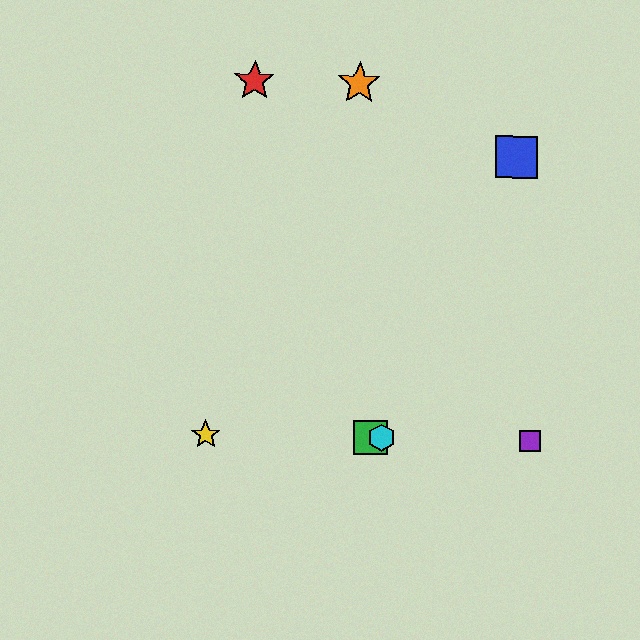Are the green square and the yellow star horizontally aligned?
Yes, both are at y≈438.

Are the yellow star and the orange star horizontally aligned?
No, the yellow star is at y≈435 and the orange star is at y≈83.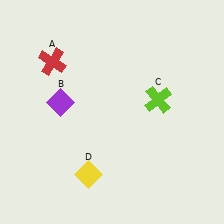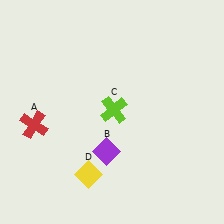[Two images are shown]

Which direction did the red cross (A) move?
The red cross (A) moved down.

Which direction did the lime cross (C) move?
The lime cross (C) moved left.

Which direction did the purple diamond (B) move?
The purple diamond (B) moved down.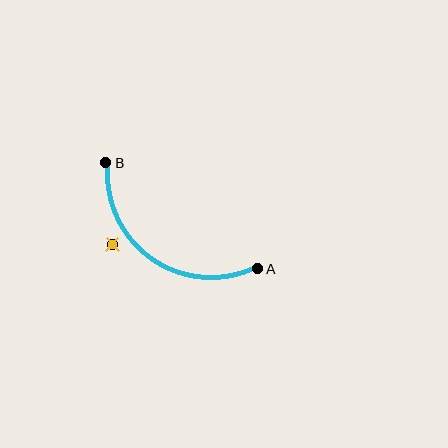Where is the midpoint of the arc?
The arc midpoint is the point on the curve farthest from the straight line joining A and B. It sits below and to the left of that line.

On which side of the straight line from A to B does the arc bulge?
The arc bulges below and to the left of the straight line connecting A and B.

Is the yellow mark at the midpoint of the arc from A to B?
No — the yellow mark does not lie on the arc at all. It sits slightly outside the curve.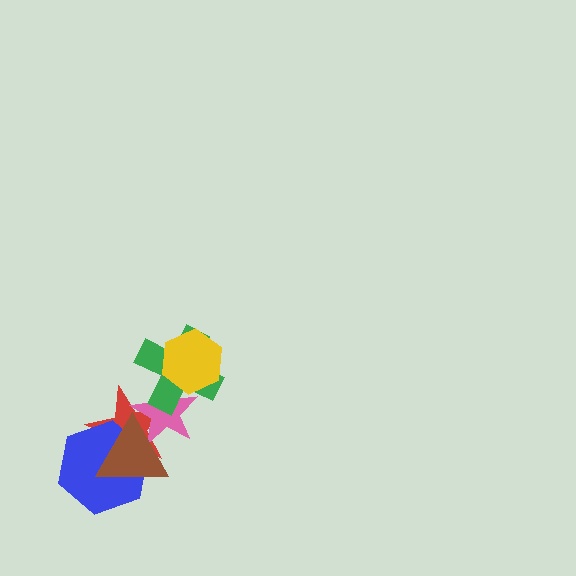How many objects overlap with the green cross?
3 objects overlap with the green cross.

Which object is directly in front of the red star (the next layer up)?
The pink star is directly in front of the red star.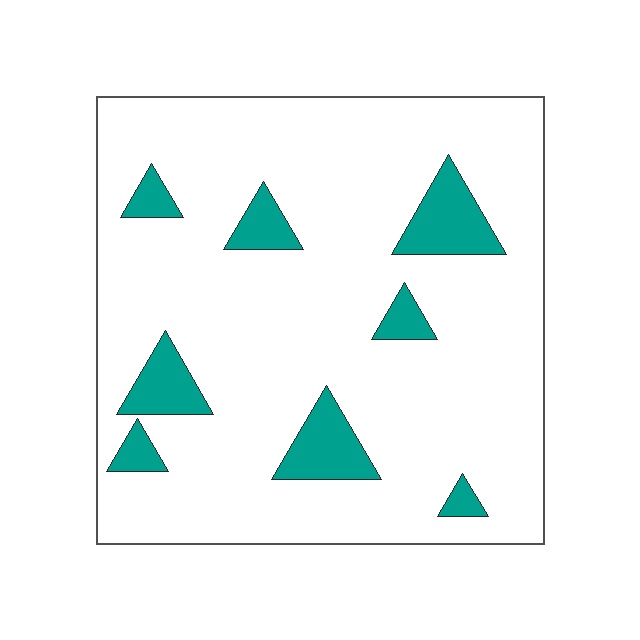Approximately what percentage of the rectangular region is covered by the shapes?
Approximately 10%.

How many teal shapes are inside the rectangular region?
8.